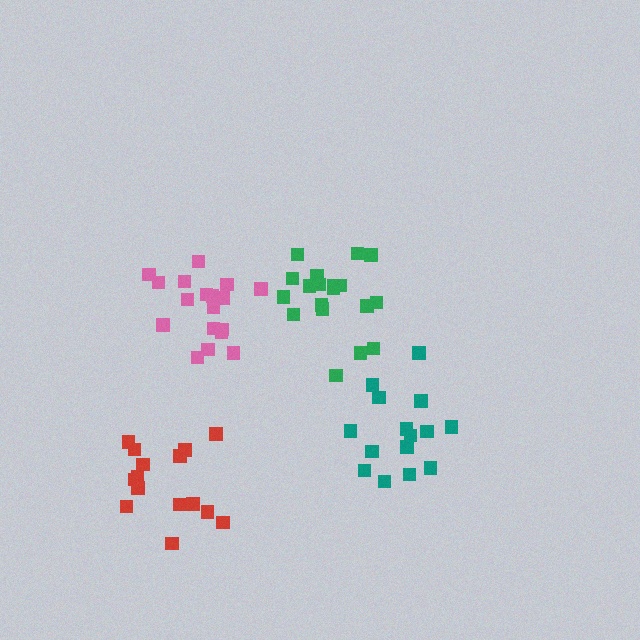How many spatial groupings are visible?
There are 4 spatial groupings.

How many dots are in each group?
Group 1: 18 dots, Group 2: 15 dots, Group 3: 19 dots, Group 4: 15 dots (67 total).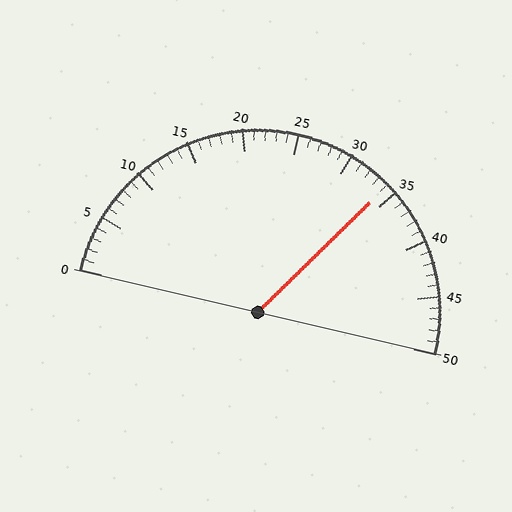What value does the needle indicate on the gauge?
The needle indicates approximately 34.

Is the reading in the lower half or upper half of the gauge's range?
The reading is in the upper half of the range (0 to 50).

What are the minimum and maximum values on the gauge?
The gauge ranges from 0 to 50.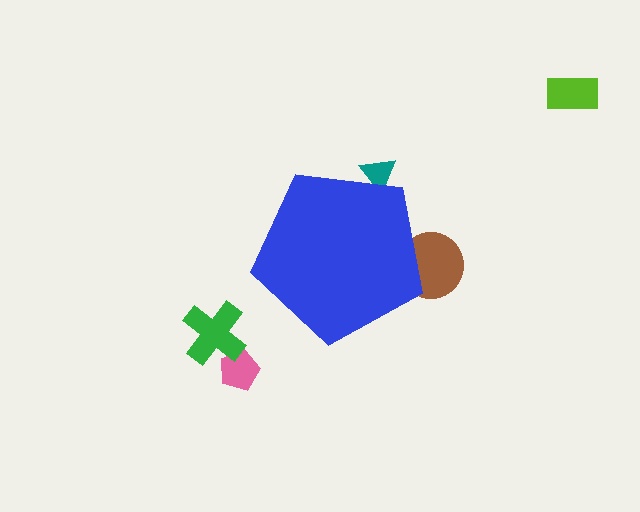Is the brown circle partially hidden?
Yes, the brown circle is partially hidden behind the blue pentagon.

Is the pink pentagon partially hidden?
No, the pink pentagon is fully visible.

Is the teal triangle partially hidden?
Yes, the teal triangle is partially hidden behind the blue pentagon.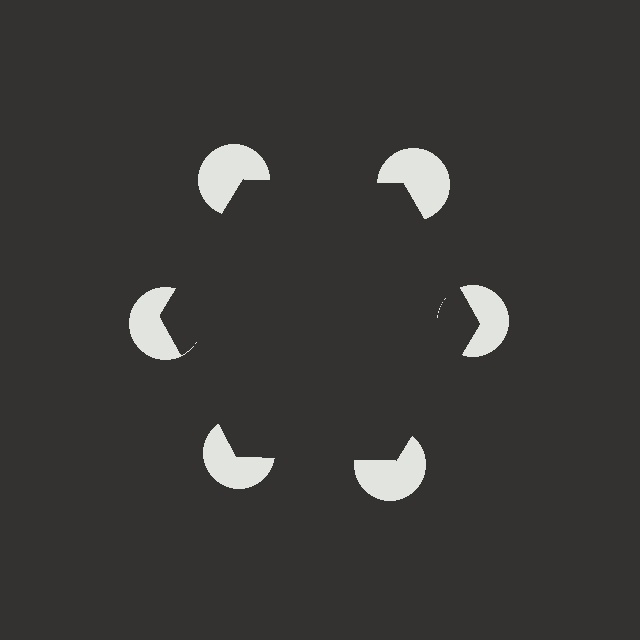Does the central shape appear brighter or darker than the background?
It typically appears slightly darker than the background, even though no actual brightness change is drawn.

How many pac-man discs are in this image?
There are 6 — one at each vertex of the illusory hexagon.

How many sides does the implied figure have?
6 sides.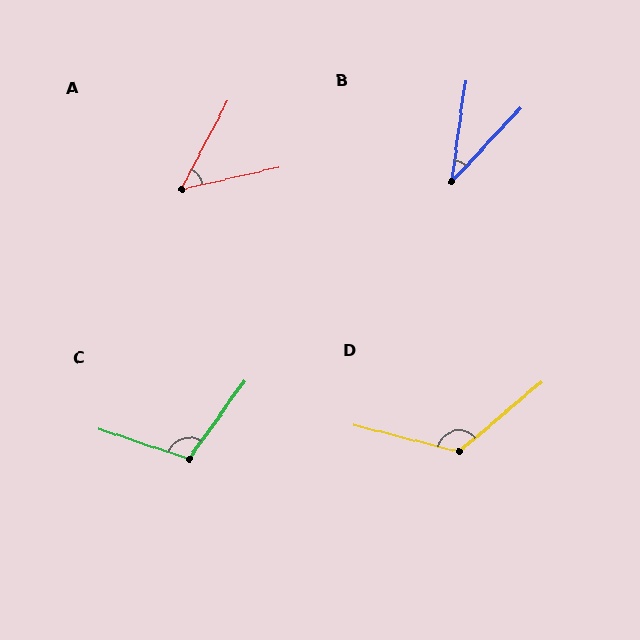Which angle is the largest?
D, at approximately 125 degrees.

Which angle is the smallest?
B, at approximately 35 degrees.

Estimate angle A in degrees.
Approximately 49 degrees.